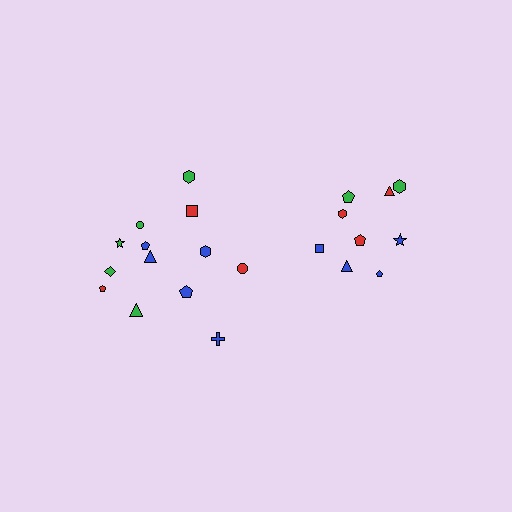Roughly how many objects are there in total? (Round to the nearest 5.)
Roughly 20 objects in total.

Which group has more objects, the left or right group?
The left group.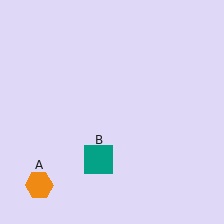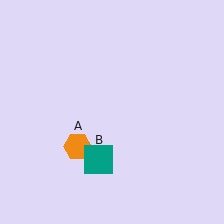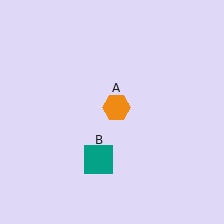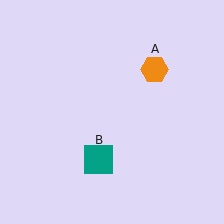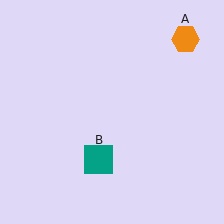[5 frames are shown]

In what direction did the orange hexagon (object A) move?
The orange hexagon (object A) moved up and to the right.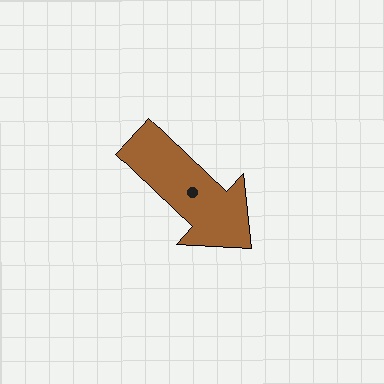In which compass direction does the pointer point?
Southeast.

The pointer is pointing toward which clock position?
Roughly 4 o'clock.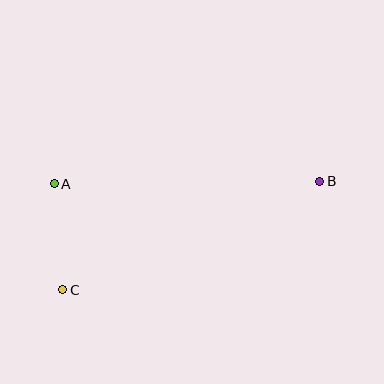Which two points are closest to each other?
Points A and C are closest to each other.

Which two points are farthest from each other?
Points B and C are farthest from each other.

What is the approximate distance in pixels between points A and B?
The distance between A and B is approximately 266 pixels.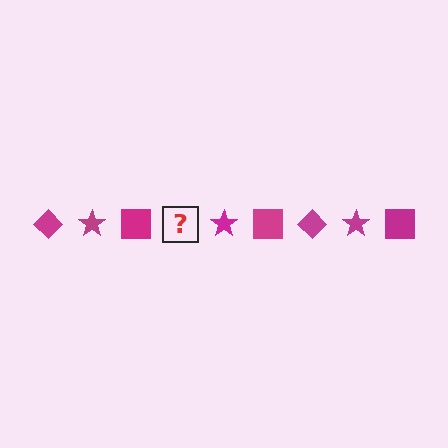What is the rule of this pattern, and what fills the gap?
The rule is that the pattern cycles through diamond, star, square shapes in magenta. The gap should be filled with a magenta diamond.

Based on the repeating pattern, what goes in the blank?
The blank should be a magenta diamond.